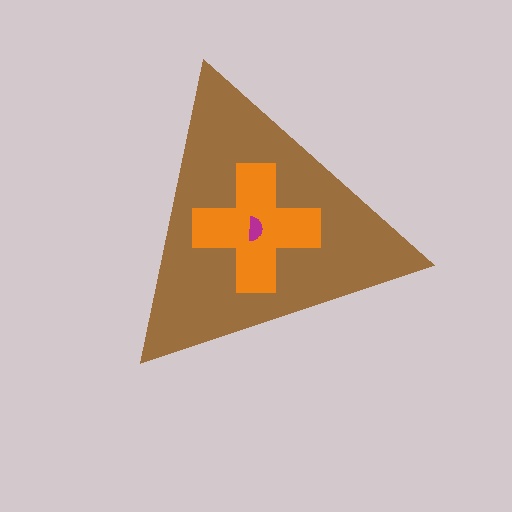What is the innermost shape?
The magenta semicircle.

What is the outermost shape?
The brown triangle.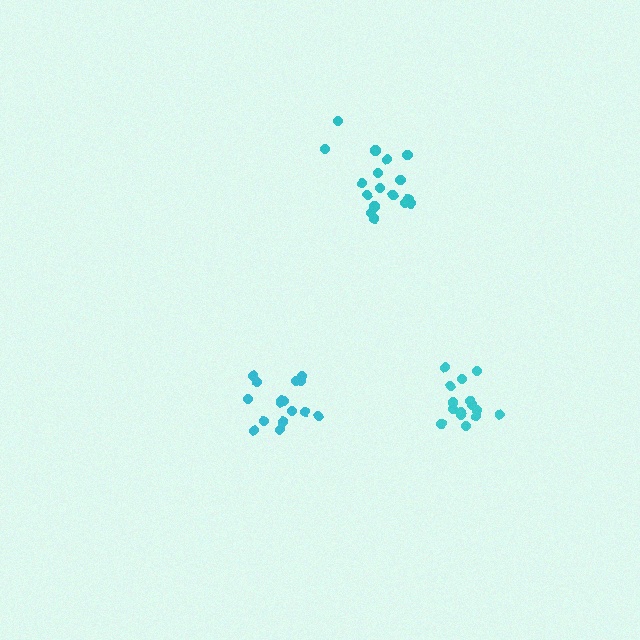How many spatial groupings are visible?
There are 3 spatial groupings.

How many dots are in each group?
Group 1: 17 dots, Group 2: 16 dots, Group 3: 15 dots (48 total).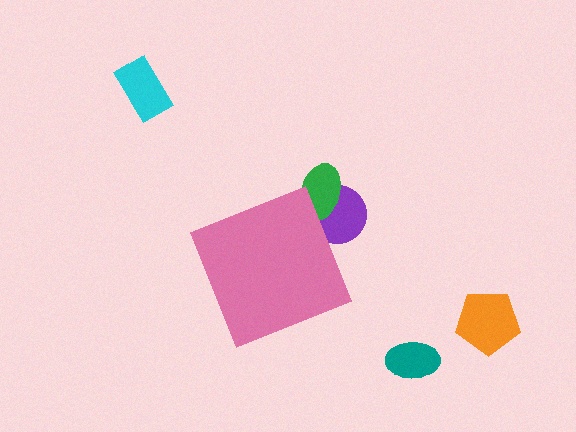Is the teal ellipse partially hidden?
No, the teal ellipse is fully visible.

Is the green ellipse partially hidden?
Yes, the green ellipse is partially hidden behind the pink diamond.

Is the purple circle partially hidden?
Yes, the purple circle is partially hidden behind the pink diamond.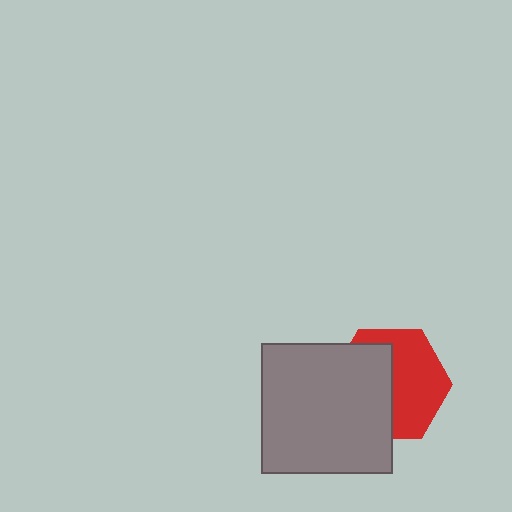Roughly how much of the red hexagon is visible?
About half of it is visible (roughly 51%).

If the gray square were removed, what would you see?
You would see the complete red hexagon.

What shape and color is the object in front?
The object in front is a gray square.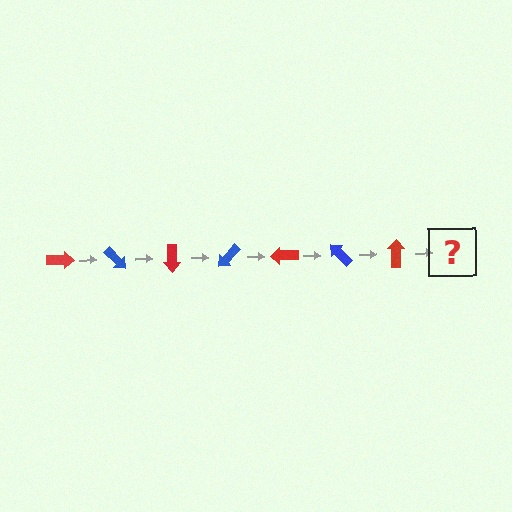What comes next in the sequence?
The next element should be a blue arrow, rotated 315 degrees from the start.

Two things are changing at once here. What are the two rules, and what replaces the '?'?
The two rules are that it rotates 45 degrees each step and the color cycles through red and blue. The '?' should be a blue arrow, rotated 315 degrees from the start.